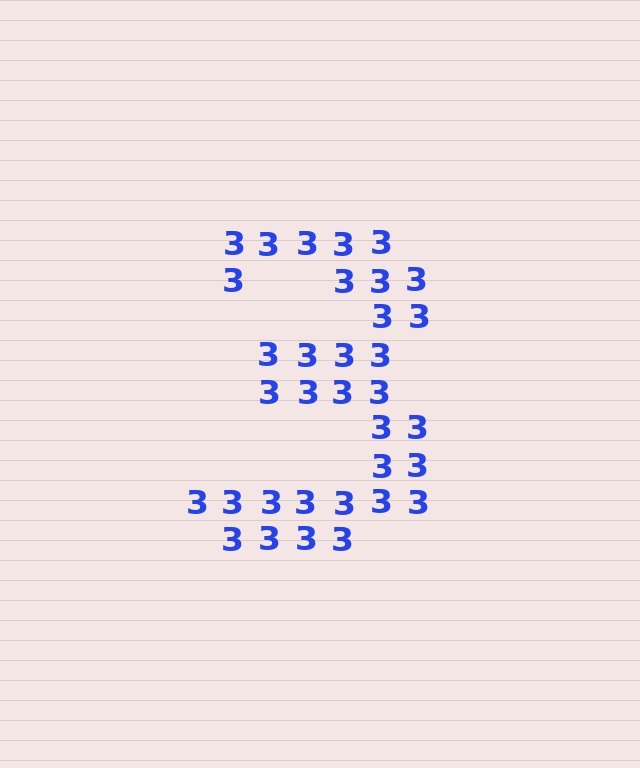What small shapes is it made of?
It is made of small digit 3's.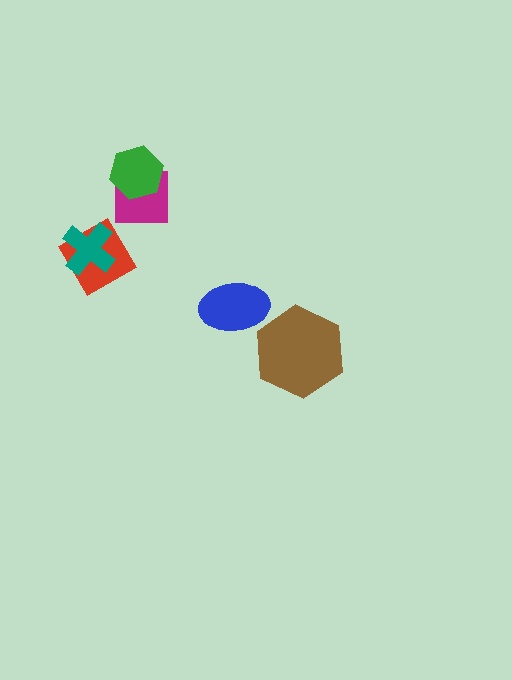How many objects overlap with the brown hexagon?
0 objects overlap with the brown hexagon.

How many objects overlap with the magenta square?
1 object overlaps with the magenta square.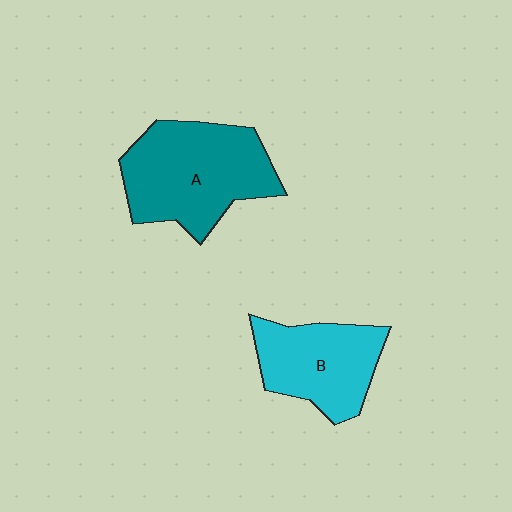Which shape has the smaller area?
Shape B (cyan).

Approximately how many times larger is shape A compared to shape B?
Approximately 1.4 times.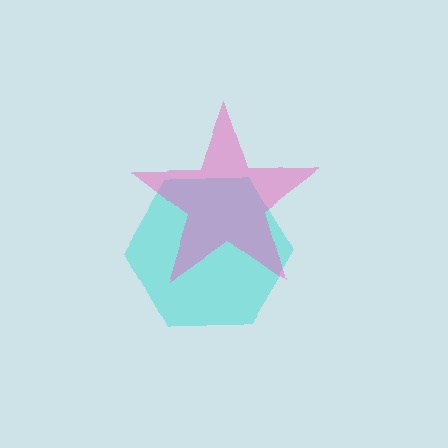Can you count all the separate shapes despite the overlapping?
Yes, there are 2 separate shapes.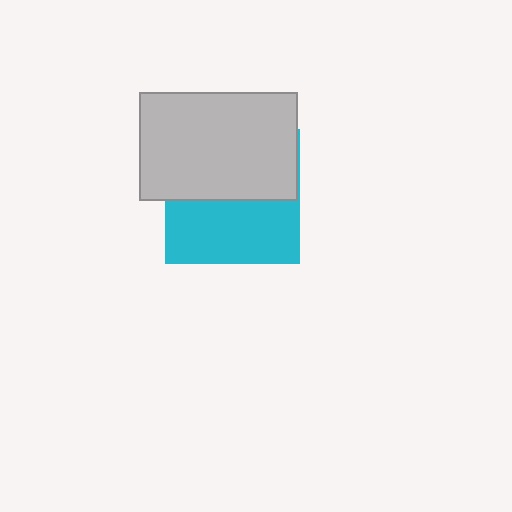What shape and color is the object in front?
The object in front is a light gray rectangle.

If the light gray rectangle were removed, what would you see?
You would see the complete cyan square.